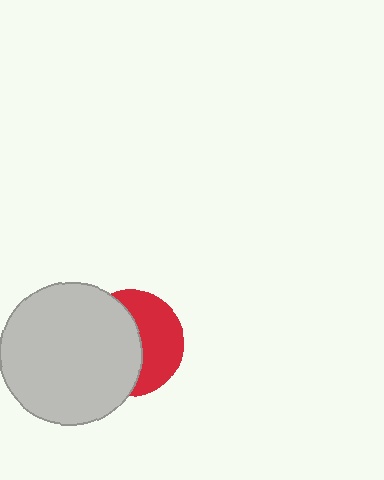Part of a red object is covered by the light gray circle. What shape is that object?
It is a circle.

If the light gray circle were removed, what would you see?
You would see the complete red circle.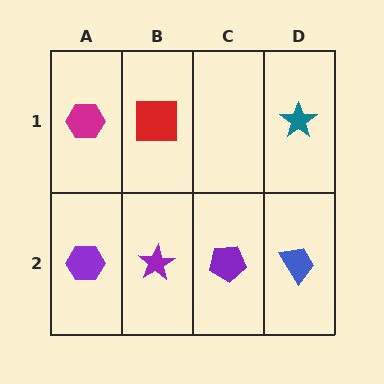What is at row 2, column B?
A purple star.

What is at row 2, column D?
A blue trapezoid.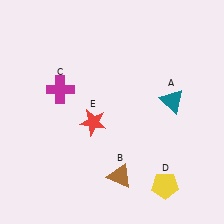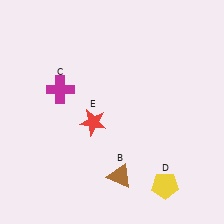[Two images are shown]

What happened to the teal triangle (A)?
The teal triangle (A) was removed in Image 2. It was in the top-right area of Image 1.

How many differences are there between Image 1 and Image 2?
There is 1 difference between the two images.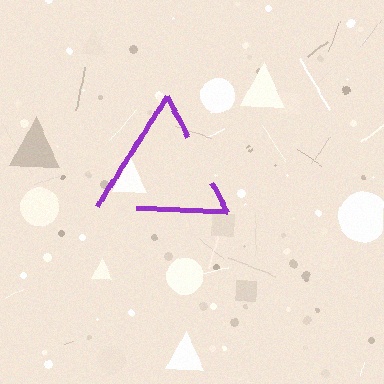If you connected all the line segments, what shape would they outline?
They would outline a triangle.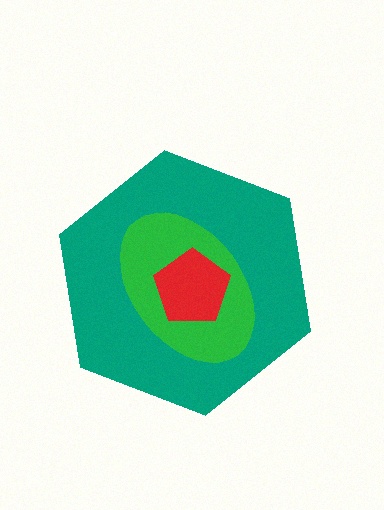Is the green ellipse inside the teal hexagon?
Yes.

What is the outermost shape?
The teal hexagon.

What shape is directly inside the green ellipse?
The red pentagon.